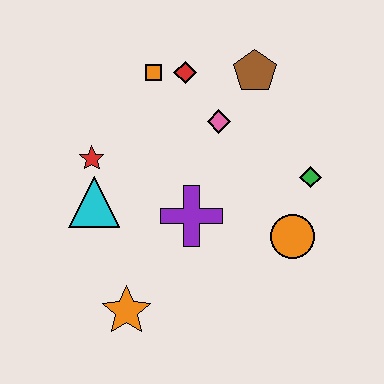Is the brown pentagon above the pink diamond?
Yes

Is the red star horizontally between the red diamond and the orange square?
No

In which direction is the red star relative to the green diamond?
The red star is to the left of the green diamond.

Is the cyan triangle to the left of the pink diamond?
Yes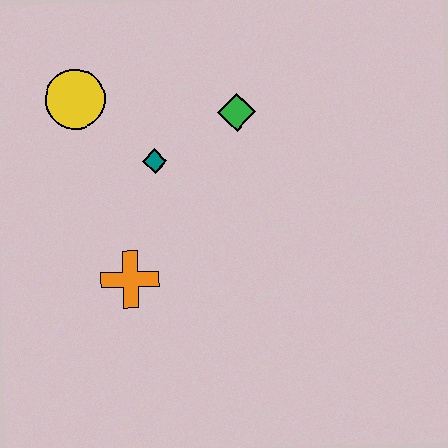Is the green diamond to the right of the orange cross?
Yes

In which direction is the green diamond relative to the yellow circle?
The green diamond is to the right of the yellow circle.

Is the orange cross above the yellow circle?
No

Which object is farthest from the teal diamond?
The orange cross is farthest from the teal diamond.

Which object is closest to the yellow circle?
The teal diamond is closest to the yellow circle.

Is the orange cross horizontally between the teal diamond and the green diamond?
No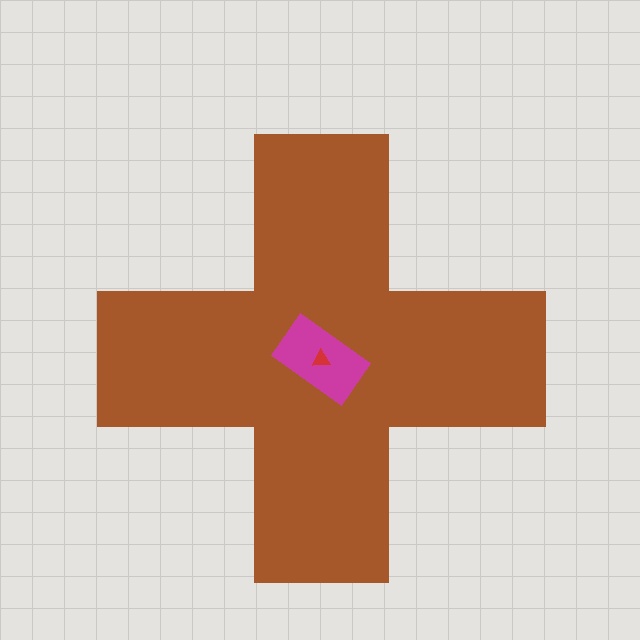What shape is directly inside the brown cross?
The magenta rectangle.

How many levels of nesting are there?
3.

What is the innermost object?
The red triangle.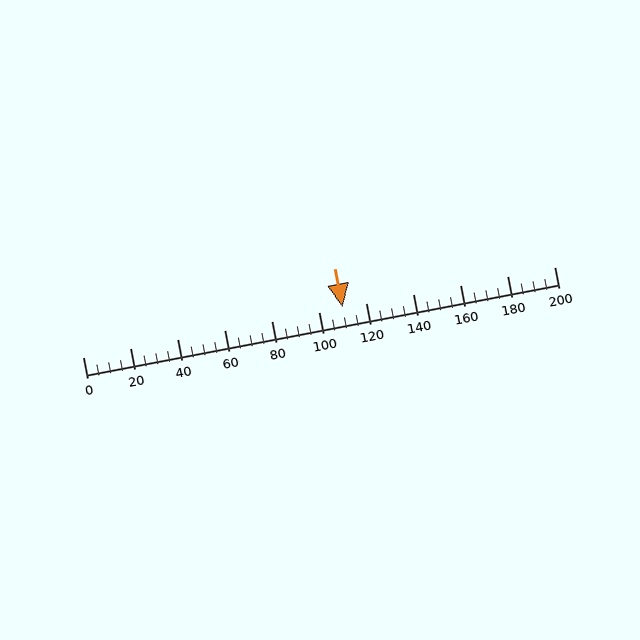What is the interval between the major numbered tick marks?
The major tick marks are spaced 20 units apart.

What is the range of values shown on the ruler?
The ruler shows values from 0 to 200.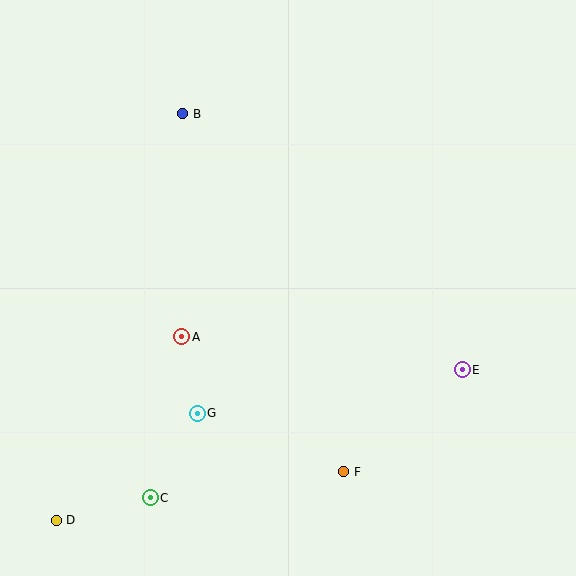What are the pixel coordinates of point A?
Point A is at (182, 337).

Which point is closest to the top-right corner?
Point E is closest to the top-right corner.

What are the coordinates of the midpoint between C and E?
The midpoint between C and E is at (306, 434).